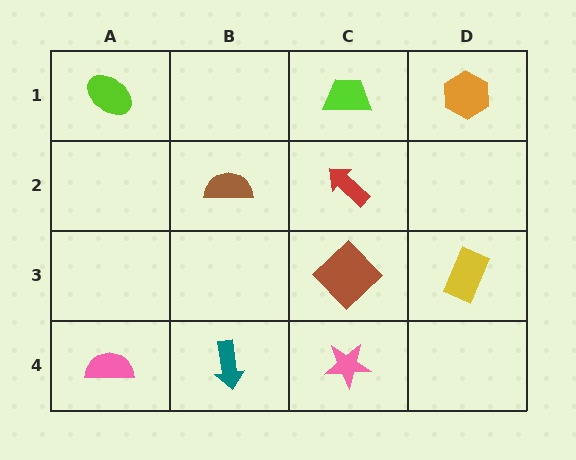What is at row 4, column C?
A pink star.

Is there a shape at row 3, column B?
No, that cell is empty.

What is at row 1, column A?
A lime ellipse.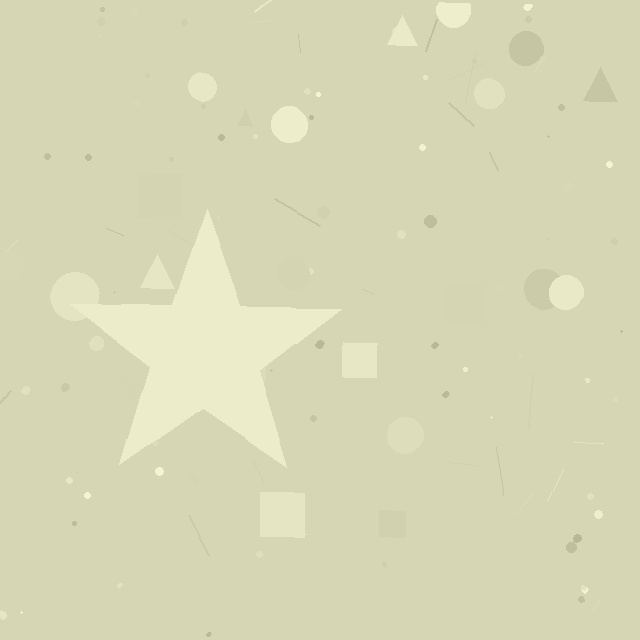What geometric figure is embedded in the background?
A star is embedded in the background.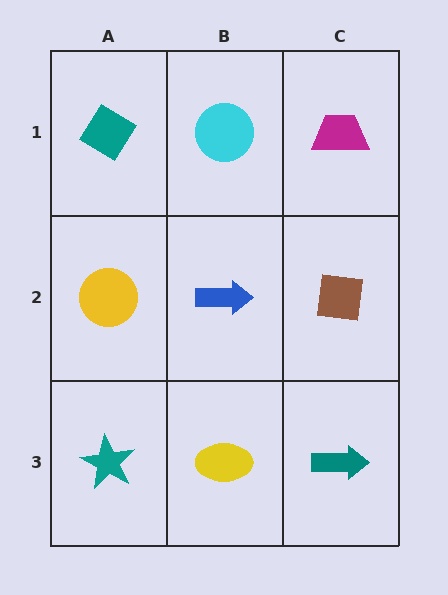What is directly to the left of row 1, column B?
A teal diamond.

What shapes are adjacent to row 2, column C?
A magenta trapezoid (row 1, column C), a teal arrow (row 3, column C), a blue arrow (row 2, column B).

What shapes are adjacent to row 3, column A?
A yellow circle (row 2, column A), a yellow ellipse (row 3, column B).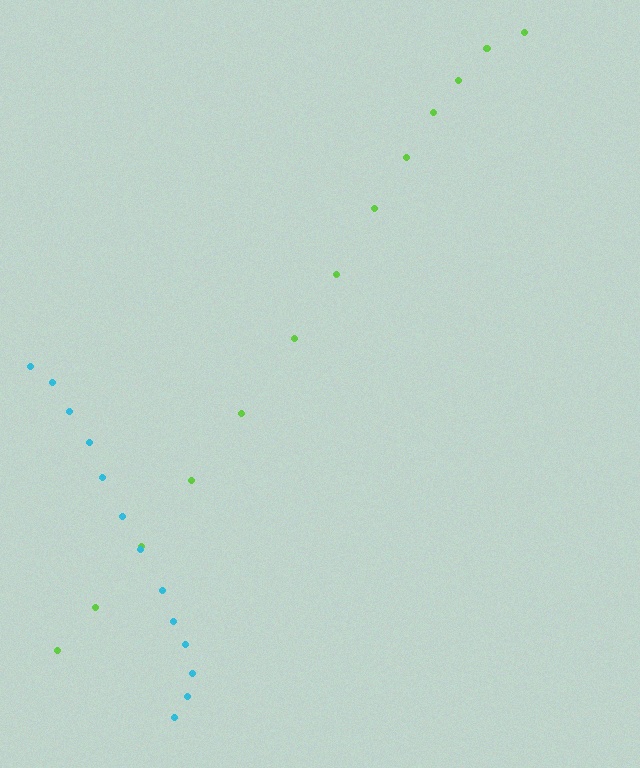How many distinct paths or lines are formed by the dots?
There are 2 distinct paths.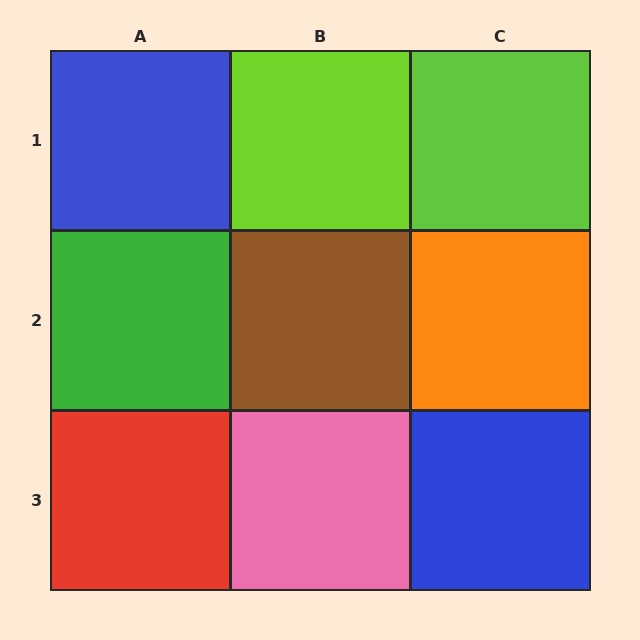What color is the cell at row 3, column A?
Red.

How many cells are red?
1 cell is red.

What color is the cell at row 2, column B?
Brown.